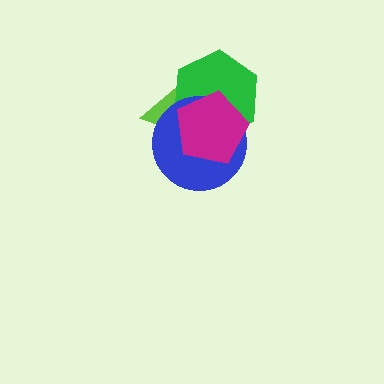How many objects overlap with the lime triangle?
3 objects overlap with the lime triangle.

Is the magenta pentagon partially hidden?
No, no other shape covers it.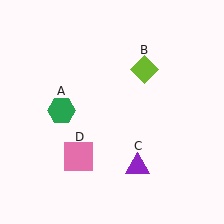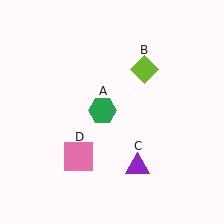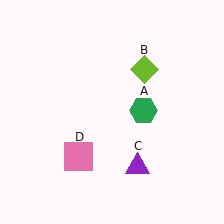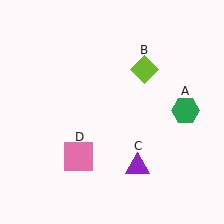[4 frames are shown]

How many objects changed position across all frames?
1 object changed position: green hexagon (object A).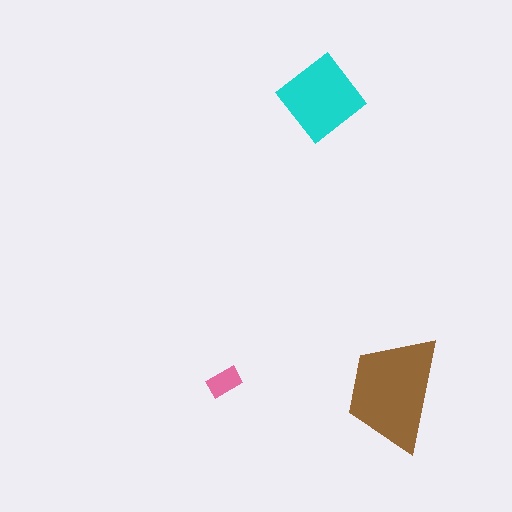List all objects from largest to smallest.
The brown trapezoid, the cyan diamond, the pink rectangle.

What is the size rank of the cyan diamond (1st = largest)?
2nd.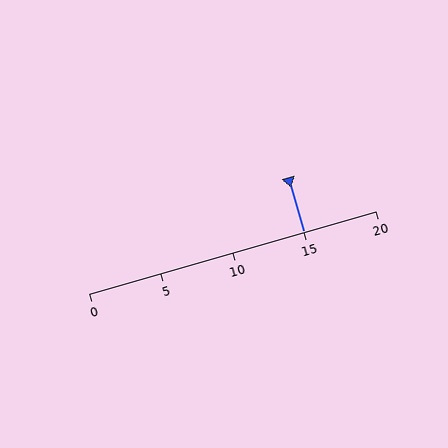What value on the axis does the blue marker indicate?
The marker indicates approximately 15.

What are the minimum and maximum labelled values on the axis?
The axis runs from 0 to 20.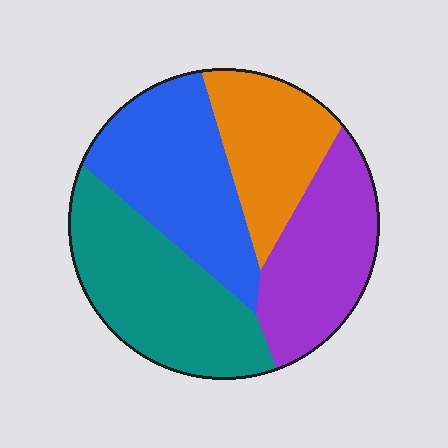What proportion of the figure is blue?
Blue covers around 30% of the figure.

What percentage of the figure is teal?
Teal covers about 30% of the figure.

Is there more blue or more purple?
Blue.